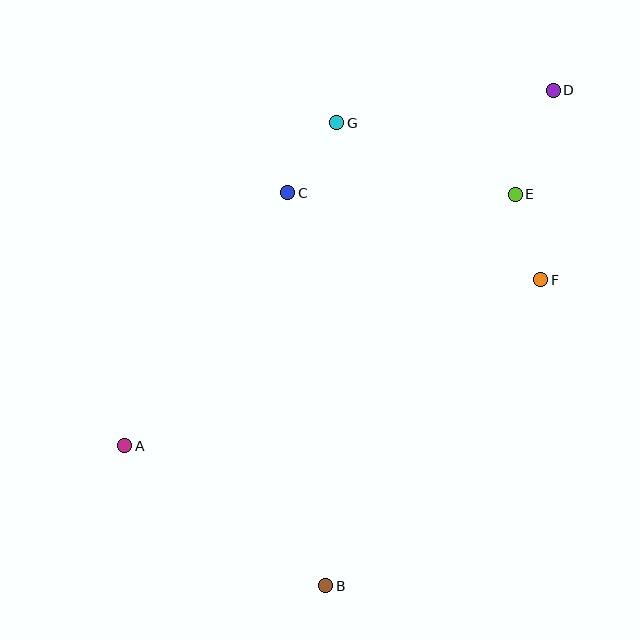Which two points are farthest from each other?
Points A and D are farthest from each other.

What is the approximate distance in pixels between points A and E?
The distance between A and E is approximately 464 pixels.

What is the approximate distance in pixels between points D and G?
The distance between D and G is approximately 218 pixels.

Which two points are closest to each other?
Points C and G are closest to each other.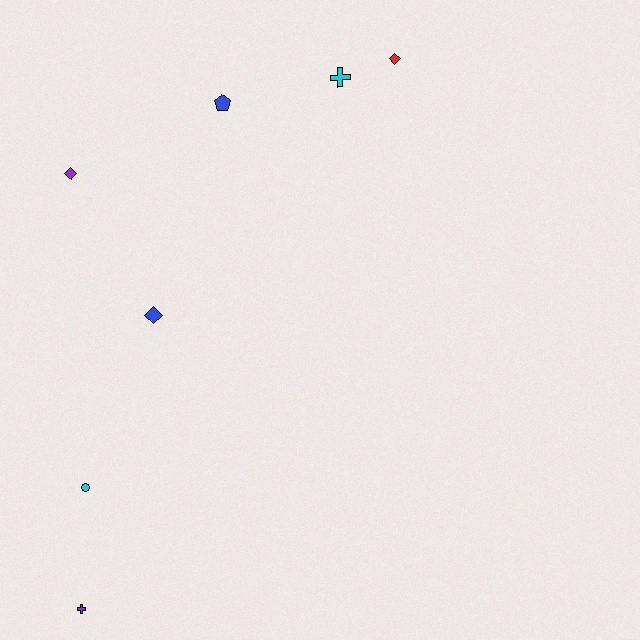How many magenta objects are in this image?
There are no magenta objects.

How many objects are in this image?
There are 7 objects.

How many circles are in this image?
There is 1 circle.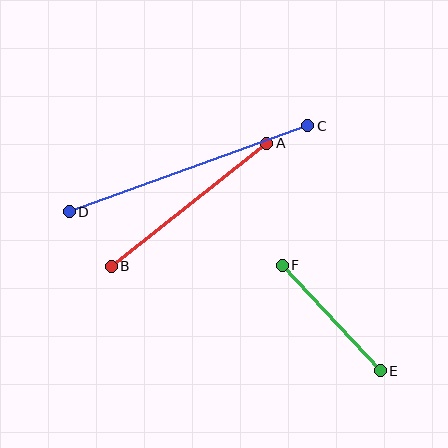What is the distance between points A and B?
The distance is approximately 198 pixels.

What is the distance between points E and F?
The distance is approximately 144 pixels.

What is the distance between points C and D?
The distance is approximately 254 pixels.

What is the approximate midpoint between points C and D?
The midpoint is at approximately (189, 169) pixels.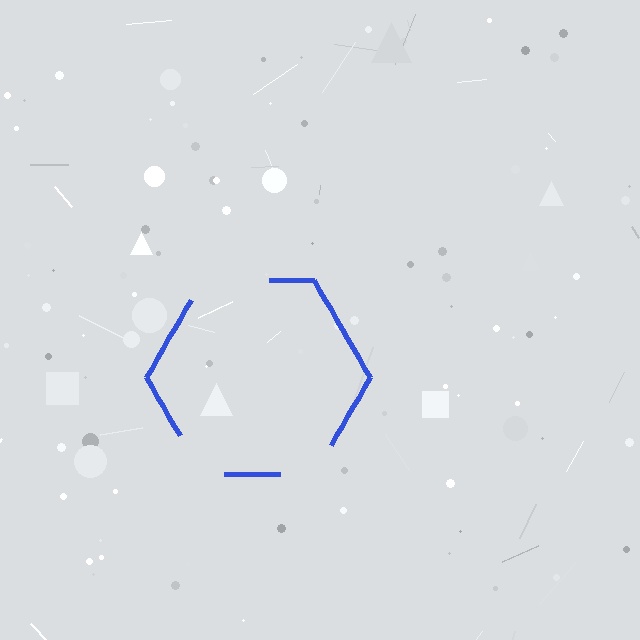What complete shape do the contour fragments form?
The contour fragments form a hexagon.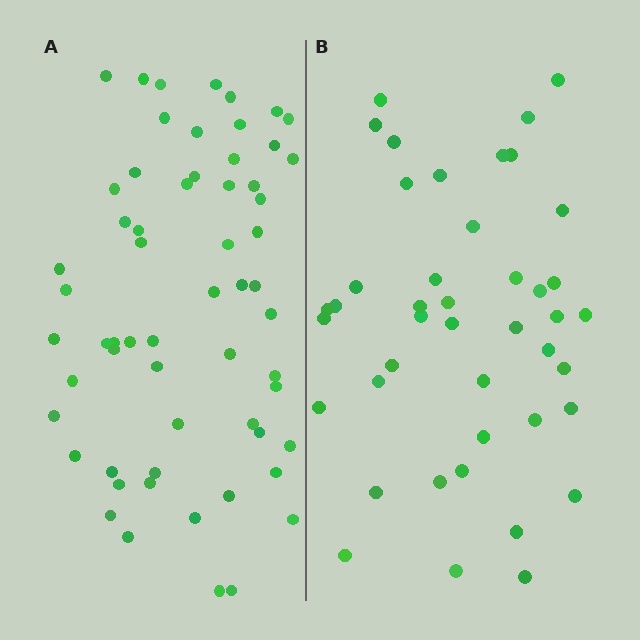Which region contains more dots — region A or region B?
Region A (the left region) has more dots.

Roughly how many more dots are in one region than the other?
Region A has approximately 15 more dots than region B.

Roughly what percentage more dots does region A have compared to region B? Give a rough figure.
About 40% more.